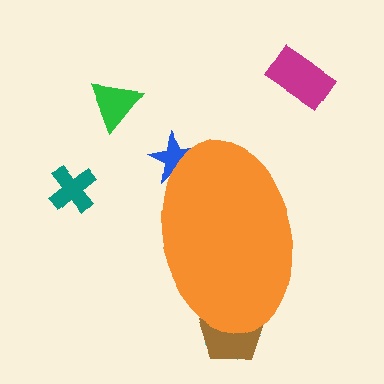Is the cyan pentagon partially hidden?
Yes, the cyan pentagon is partially hidden behind the orange ellipse.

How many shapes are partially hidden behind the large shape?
3 shapes are partially hidden.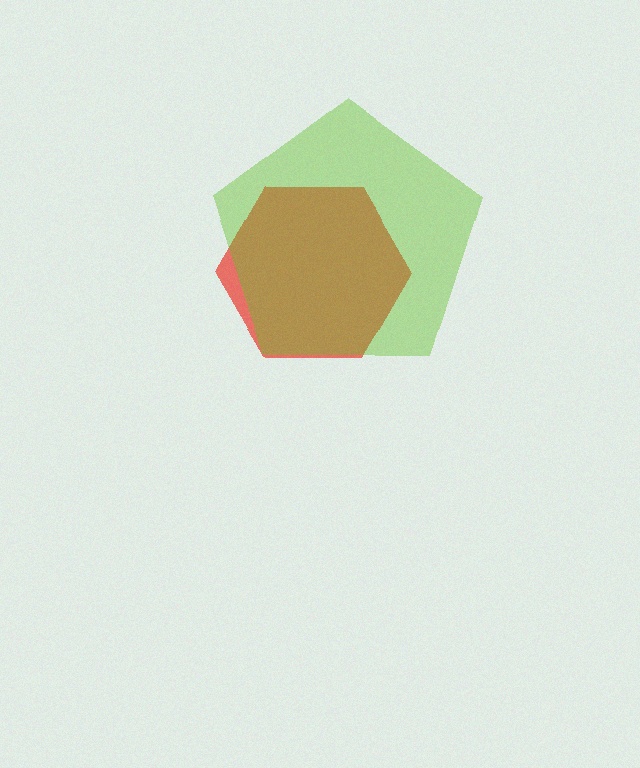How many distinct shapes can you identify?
There are 2 distinct shapes: a red hexagon, a lime pentagon.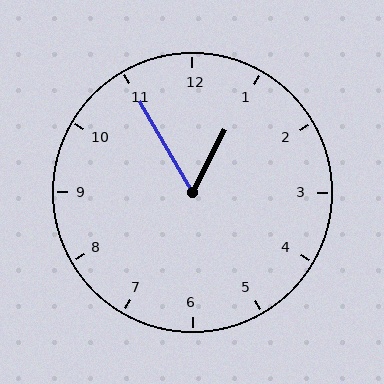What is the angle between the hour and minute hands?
Approximately 58 degrees.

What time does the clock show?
12:55.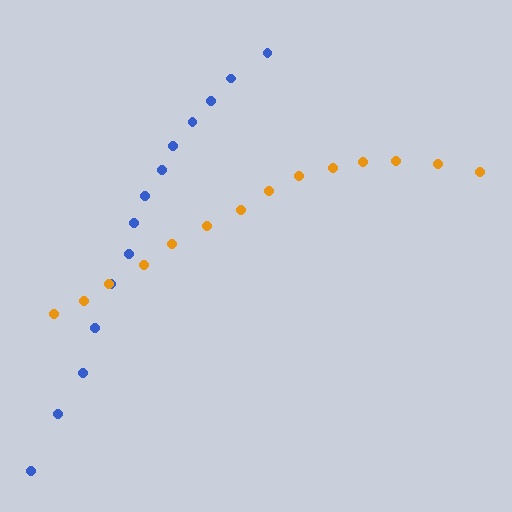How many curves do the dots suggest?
There are 2 distinct paths.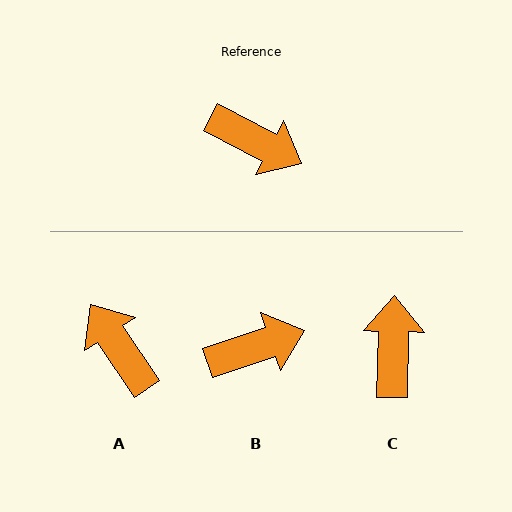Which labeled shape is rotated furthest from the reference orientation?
A, about 151 degrees away.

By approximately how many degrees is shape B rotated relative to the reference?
Approximately 45 degrees counter-clockwise.